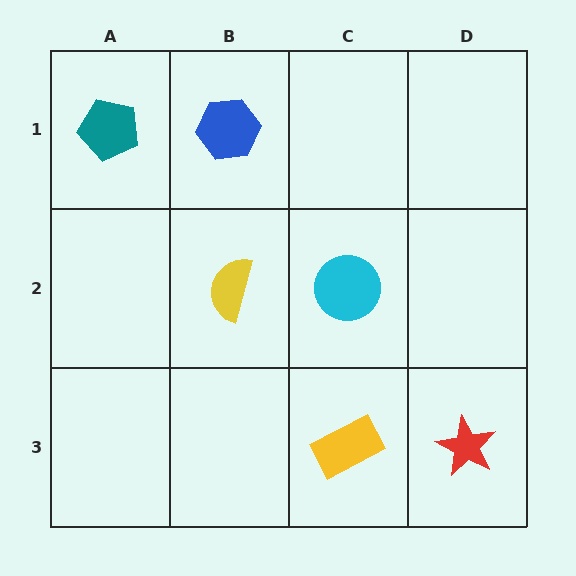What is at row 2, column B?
A yellow semicircle.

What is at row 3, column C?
A yellow rectangle.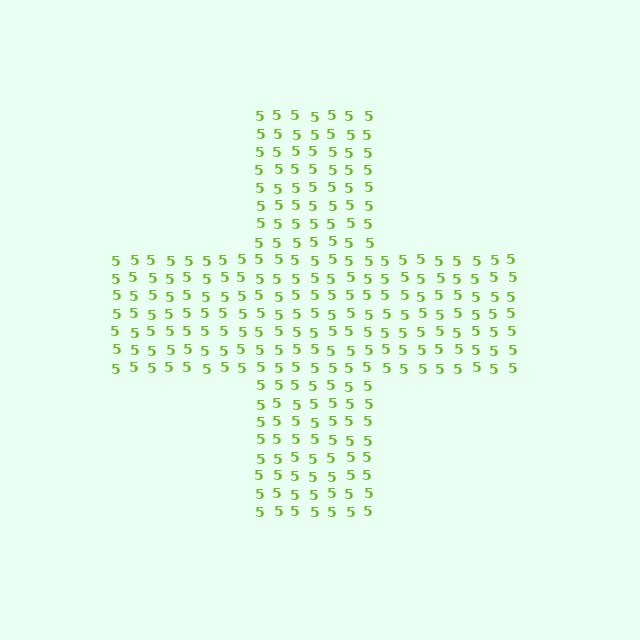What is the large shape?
The large shape is a cross.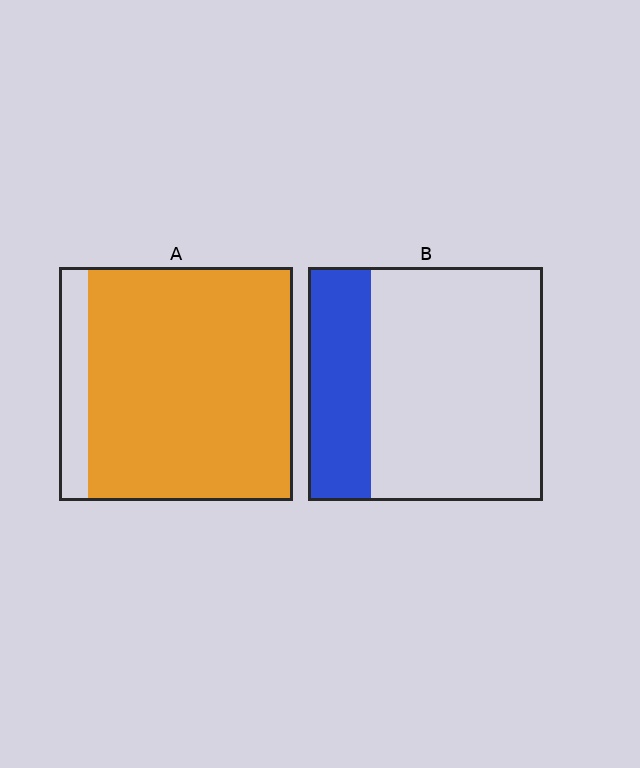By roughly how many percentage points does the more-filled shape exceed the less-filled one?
By roughly 60 percentage points (A over B).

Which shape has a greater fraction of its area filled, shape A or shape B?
Shape A.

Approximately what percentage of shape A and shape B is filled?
A is approximately 90% and B is approximately 25%.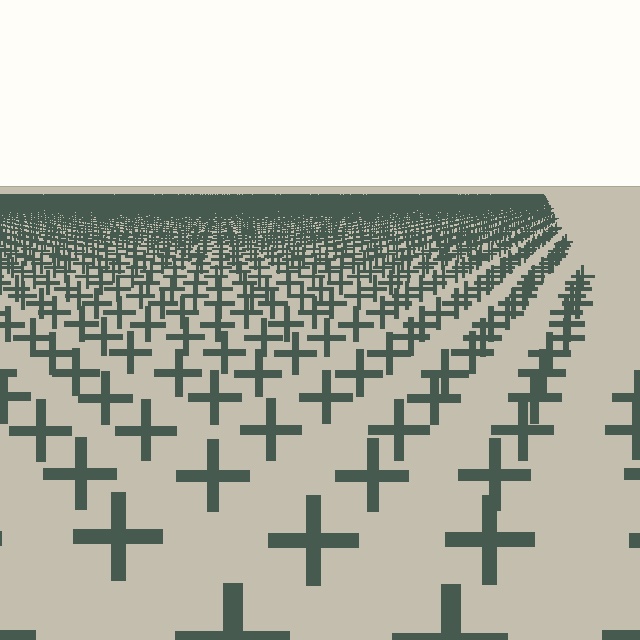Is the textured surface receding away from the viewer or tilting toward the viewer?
The surface is receding away from the viewer. Texture elements get smaller and denser toward the top.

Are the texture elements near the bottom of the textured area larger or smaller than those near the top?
Larger. Near the bottom, elements are closer to the viewer and appear at a bigger on-screen size.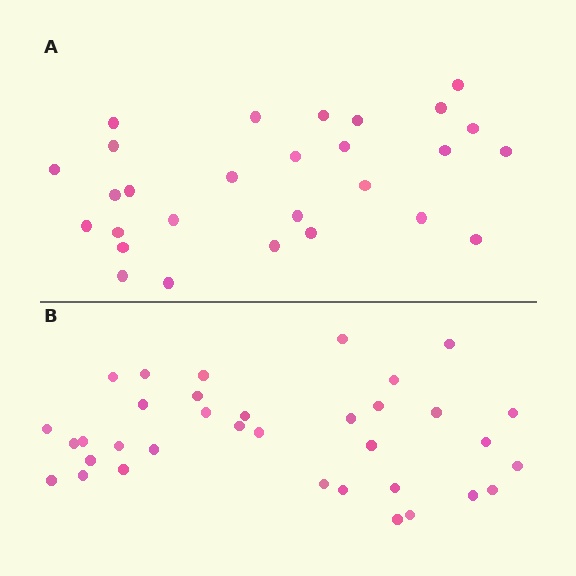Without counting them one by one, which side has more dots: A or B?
Region B (the bottom region) has more dots.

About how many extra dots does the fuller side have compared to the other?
Region B has roughly 8 or so more dots than region A.